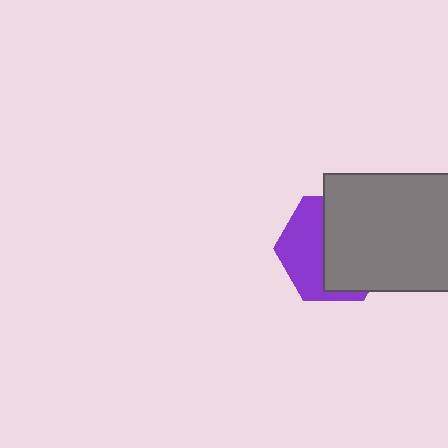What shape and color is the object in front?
The object in front is a gray rectangle.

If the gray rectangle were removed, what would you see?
You would see the complete purple hexagon.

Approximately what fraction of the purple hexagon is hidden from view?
Roughly 57% of the purple hexagon is hidden behind the gray rectangle.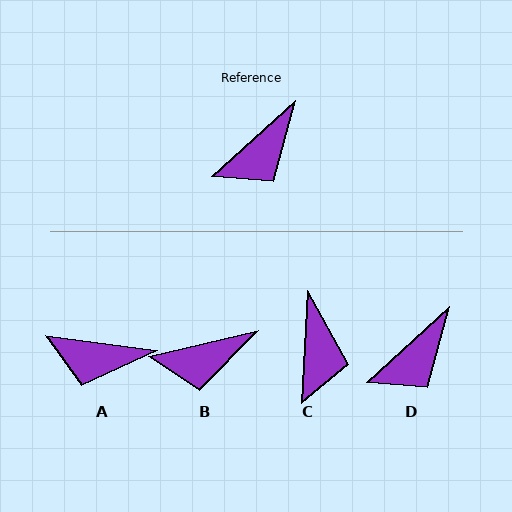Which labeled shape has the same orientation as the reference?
D.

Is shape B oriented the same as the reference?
No, it is off by about 29 degrees.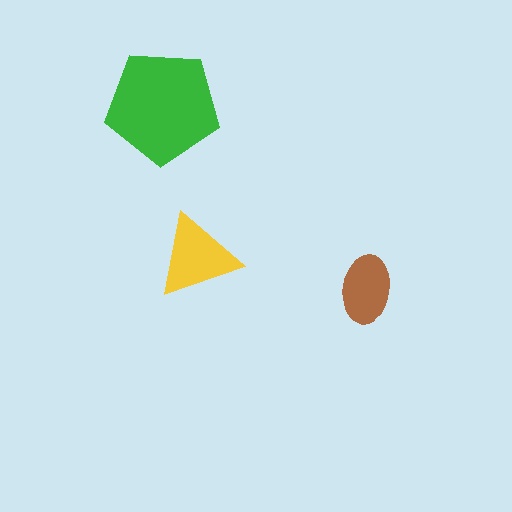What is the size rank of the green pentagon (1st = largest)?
1st.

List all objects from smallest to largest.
The brown ellipse, the yellow triangle, the green pentagon.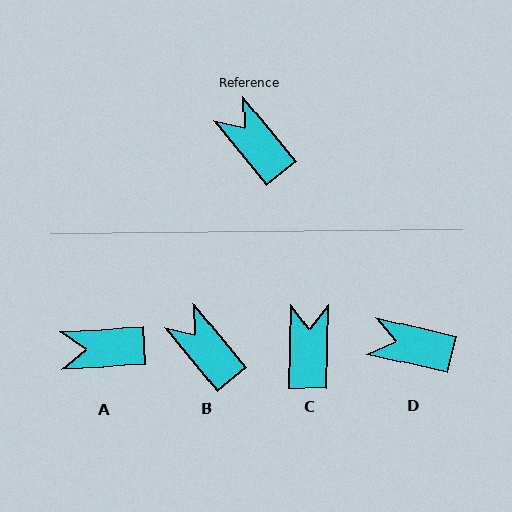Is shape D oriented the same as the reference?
No, it is off by about 37 degrees.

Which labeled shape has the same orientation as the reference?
B.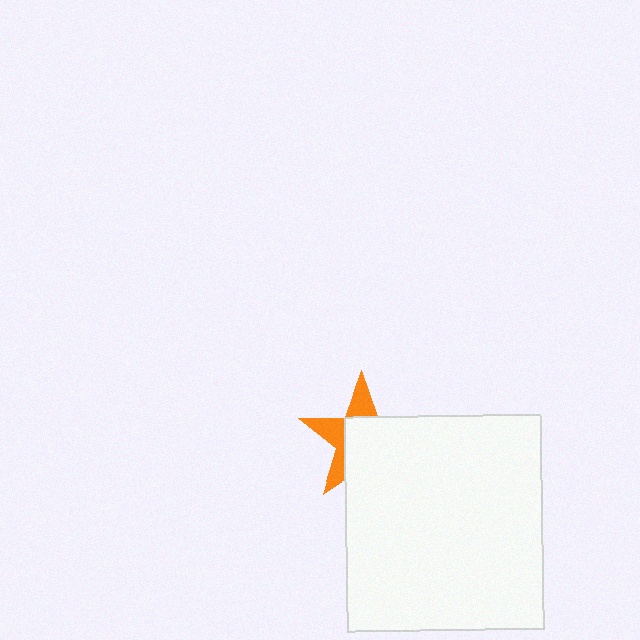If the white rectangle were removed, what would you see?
You would see the complete orange star.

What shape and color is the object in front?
The object in front is a white rectangle.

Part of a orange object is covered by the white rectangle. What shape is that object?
It is a star.